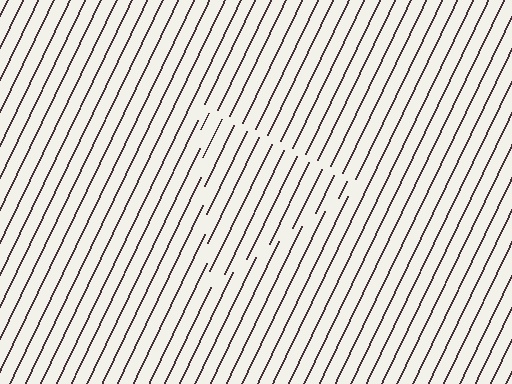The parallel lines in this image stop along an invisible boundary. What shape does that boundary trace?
An illusory triangle. The interior of the shape contains the same grating, shifted by half a period — the contour is defined by the phase discontinuity where line-ends from the inner and outer gratings abut.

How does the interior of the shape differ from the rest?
The interior of the shape contains the same grating, shifted by half a period — the contour is defined by the phase discontinuity where line-ends from the inner and outer gratings abut.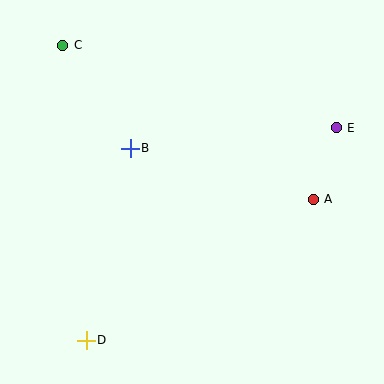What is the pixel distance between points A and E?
The distance between A and E is 75 pixels.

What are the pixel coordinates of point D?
Point D is at (86, 340).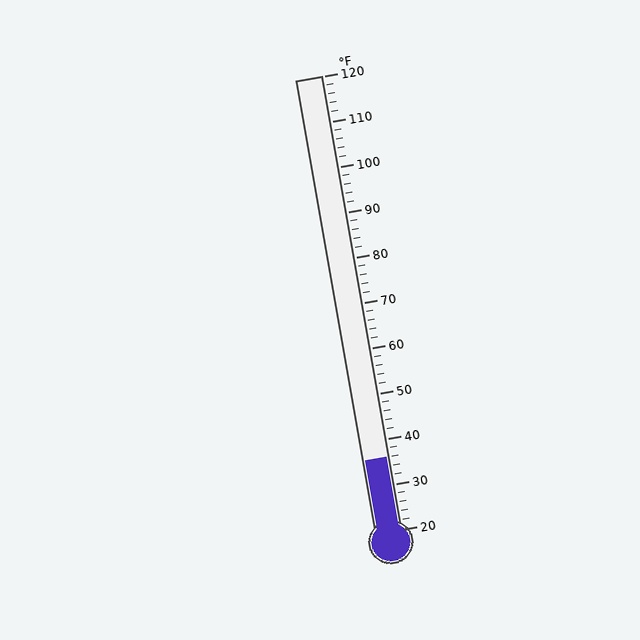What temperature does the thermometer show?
The thermometer shows approximately 36°F.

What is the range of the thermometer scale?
The thermometer scale ranges from 20°F to 120°F.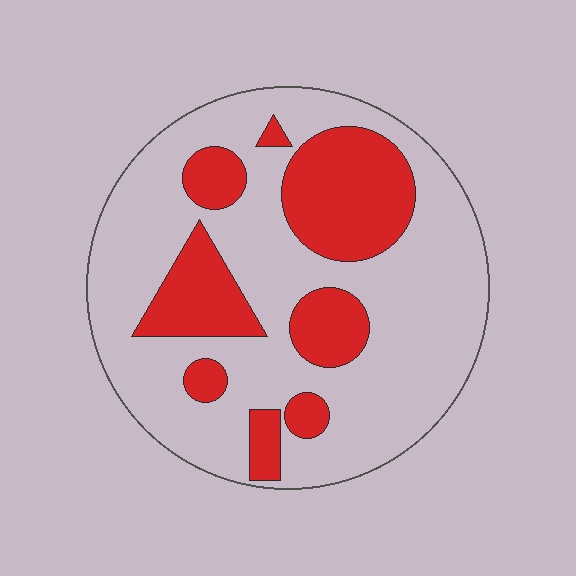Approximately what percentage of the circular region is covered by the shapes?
Approximately 30%.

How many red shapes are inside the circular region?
8.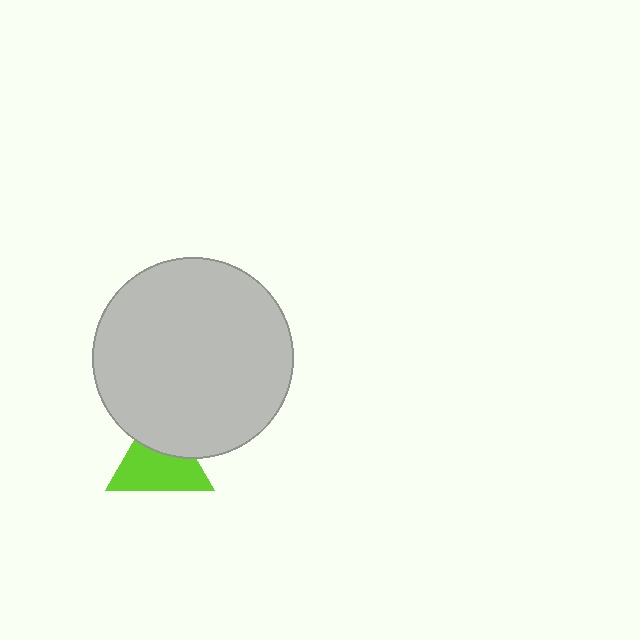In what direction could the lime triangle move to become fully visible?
The lime triangle could move down. That would shift it out from behind the light gray circle entirely.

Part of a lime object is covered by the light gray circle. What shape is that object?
It is a triangle.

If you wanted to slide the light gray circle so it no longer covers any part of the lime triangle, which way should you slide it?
Slide it up — that is the most direct way to separate the two shapes.